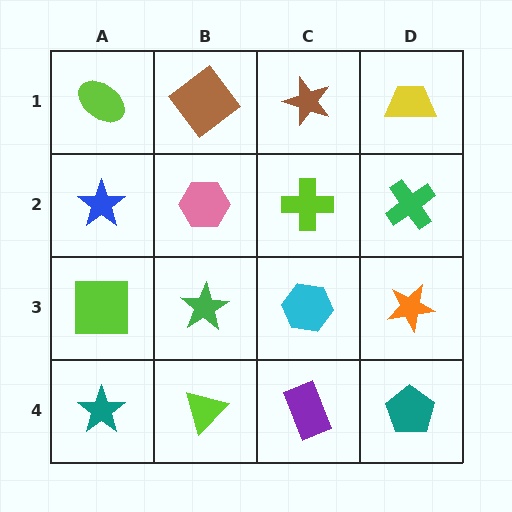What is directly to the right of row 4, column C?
A teal pentagon.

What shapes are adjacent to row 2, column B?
A brown diamond (row 1, column B), a green star (row 3, column B), a blue star (row 2, column A), a lime cross (row 2, column C).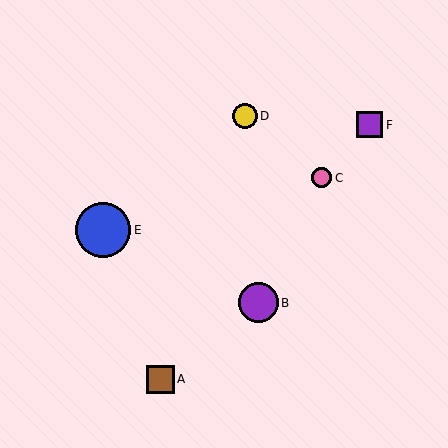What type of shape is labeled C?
Shape C is a pink circle.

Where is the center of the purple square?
The center of the purple square is at (369, 125).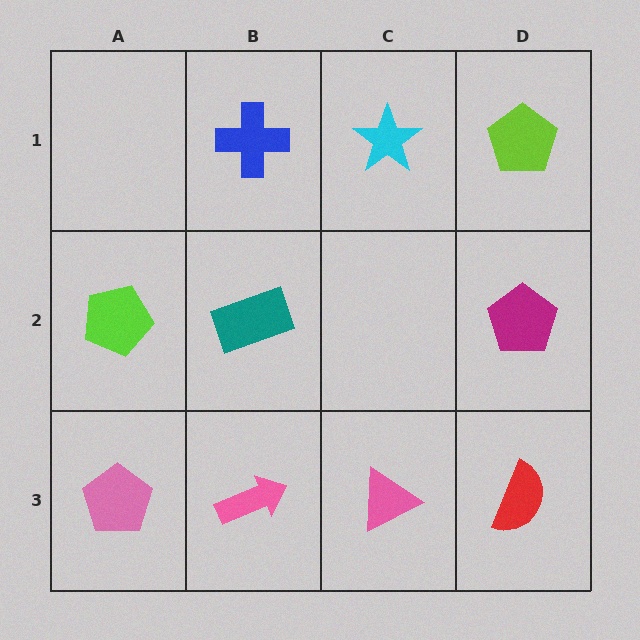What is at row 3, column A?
A pink pentagon.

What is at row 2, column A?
A lime pentagon.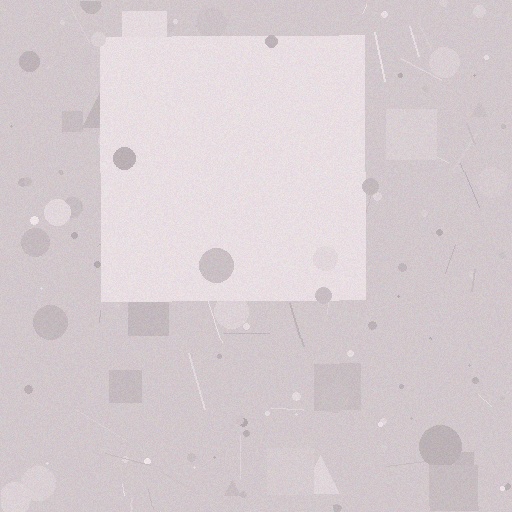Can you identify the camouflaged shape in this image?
The camouflaged shape is a square.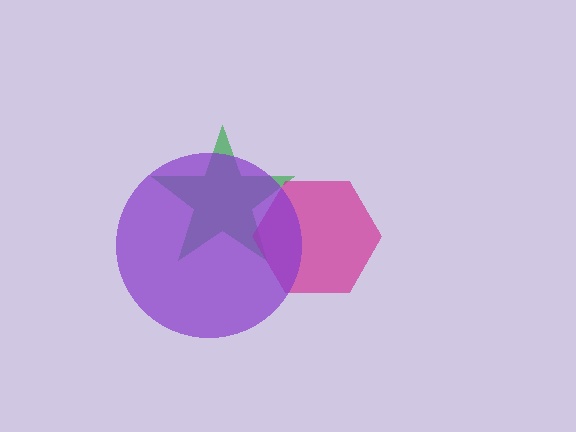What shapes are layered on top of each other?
The layered shapes are: a green star, a magenta hexagon, a purple circle.